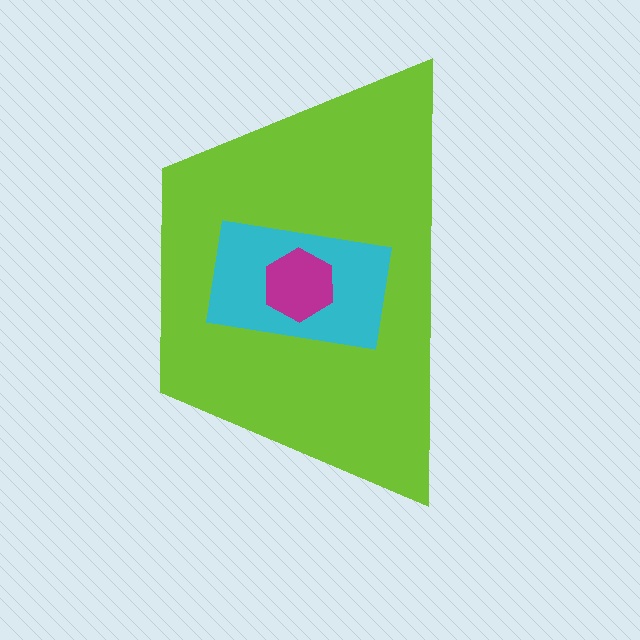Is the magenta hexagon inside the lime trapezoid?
Yes.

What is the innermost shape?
The magenta hexagon.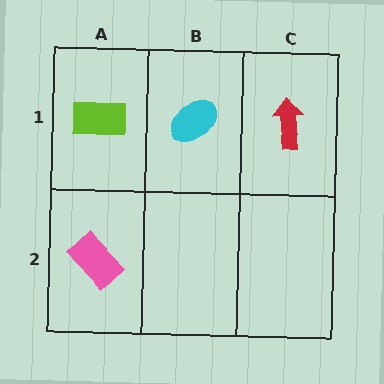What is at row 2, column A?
A pink rectangle.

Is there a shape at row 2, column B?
No, that cell is empty.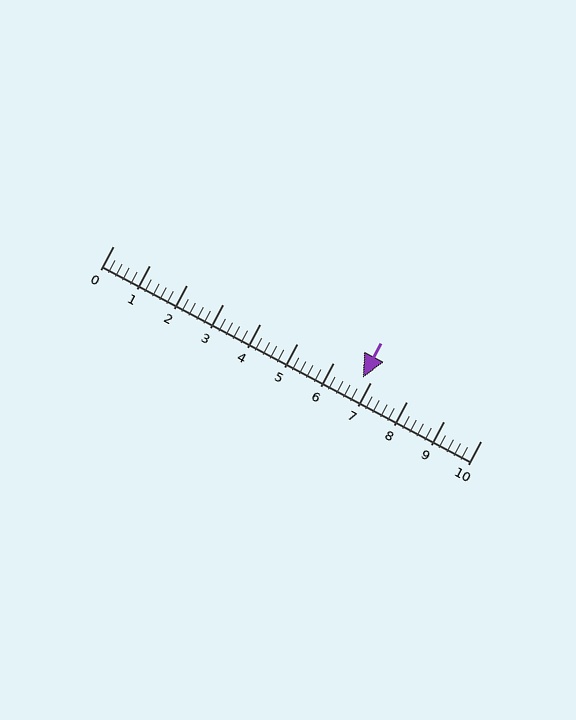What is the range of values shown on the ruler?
The ruler shows values from 0 to 10.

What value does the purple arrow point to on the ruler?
The purple arrow points to approximately 6.8.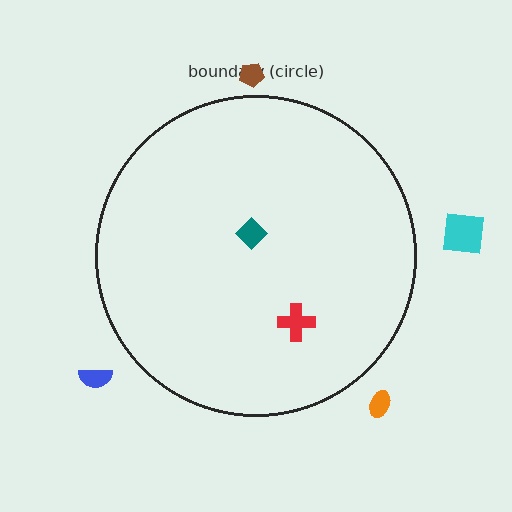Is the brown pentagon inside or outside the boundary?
Outside.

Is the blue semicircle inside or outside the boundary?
Outside.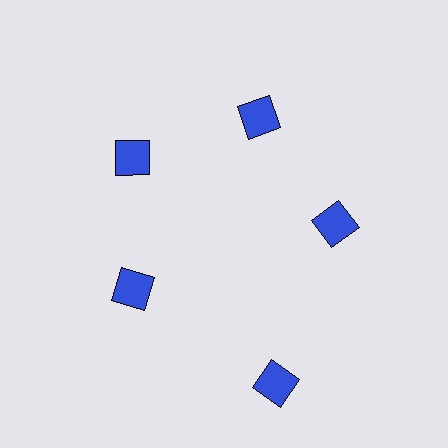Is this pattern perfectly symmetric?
No. The 5 blue diamonds are arranged in a ring, but one element near the 5 o'clock position is pushed outward from the center, breaking the 5-fold rotational symmetry.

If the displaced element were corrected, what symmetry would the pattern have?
It would have 5-fold rotational symmetry — the pattern would map onto itself every 72 degrees.